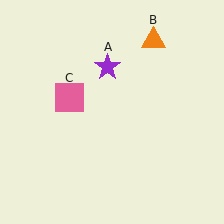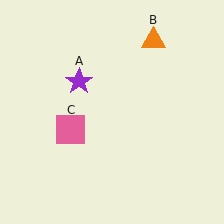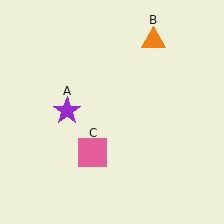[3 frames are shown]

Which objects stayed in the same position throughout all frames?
Orange triangle (object B) remained stationary.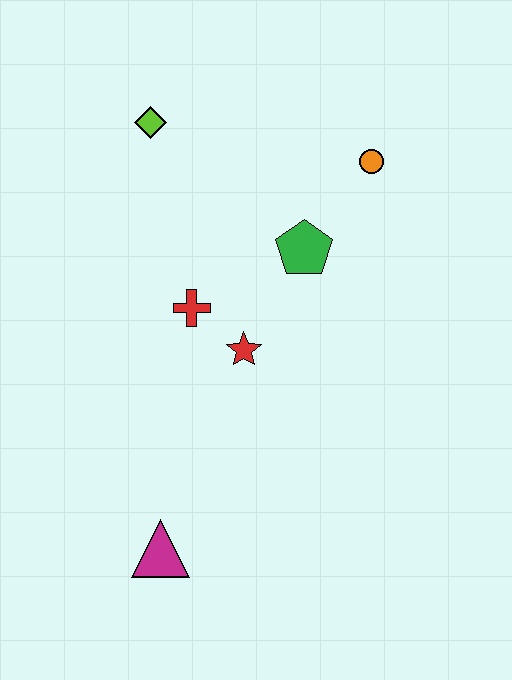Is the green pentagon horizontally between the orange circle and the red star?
Yes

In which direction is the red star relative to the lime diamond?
The red star is below the lime diamond.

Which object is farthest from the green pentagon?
The magenta triangle is farthest from the green pentagon.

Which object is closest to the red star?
The red cross is closest to the red star.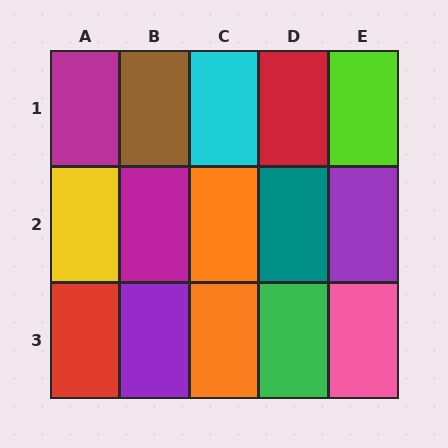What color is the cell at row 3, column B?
Purple.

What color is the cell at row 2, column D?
Teal.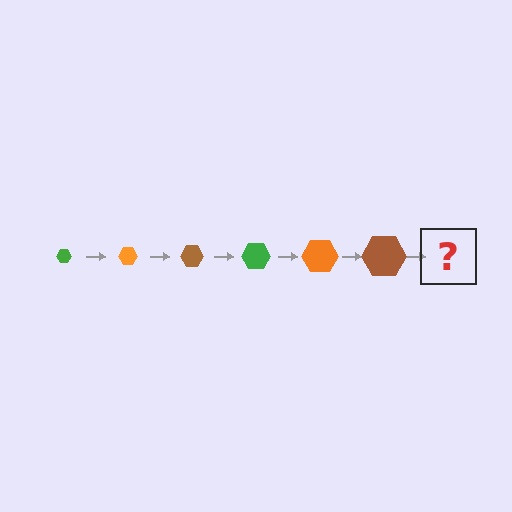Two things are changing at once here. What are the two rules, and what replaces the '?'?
The two rules are that the hexagon grows larger each step and the color cycles through green, orange, and brown. The '?' should be a green hexagon, larger than the previous one.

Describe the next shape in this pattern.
It should be a green hexagon, larger than the previous one.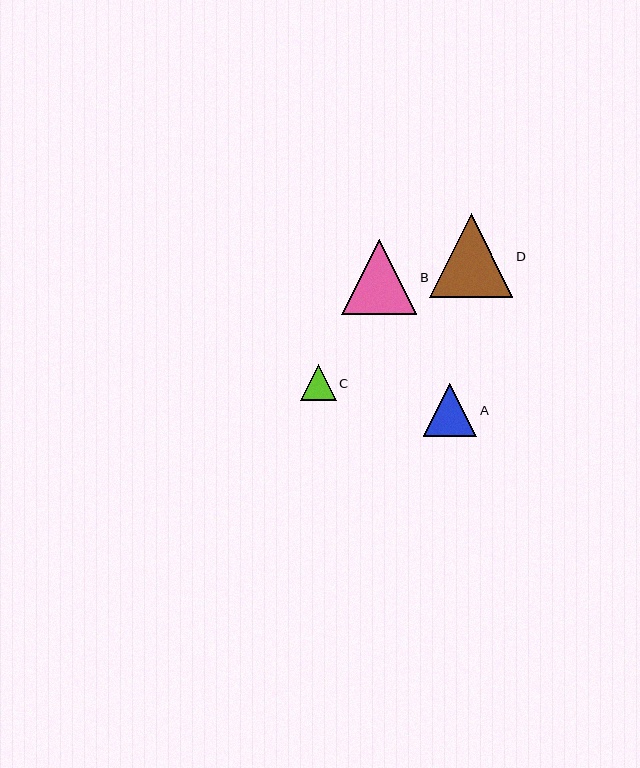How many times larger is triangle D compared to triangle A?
Triangle D is approximately 1.6 times the size of triangle A.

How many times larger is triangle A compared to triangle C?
Triangle A is approximately 1.5 times the size of triangle C.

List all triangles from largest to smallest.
From largest to smallest: D, B, A, C.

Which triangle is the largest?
Triangle D is the largest with a size of approximately 83 pixels.